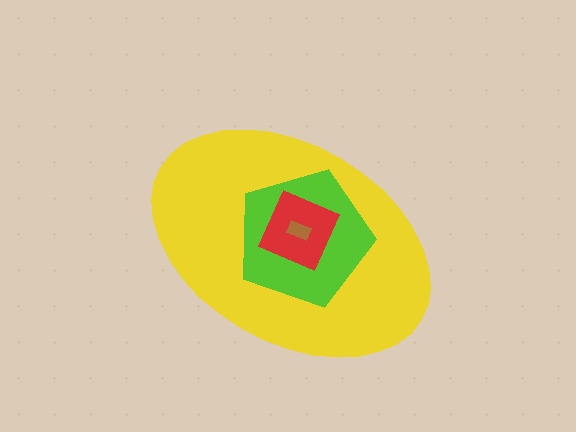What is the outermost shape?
The yellow ellipse.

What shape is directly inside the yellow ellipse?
The lime pentagon.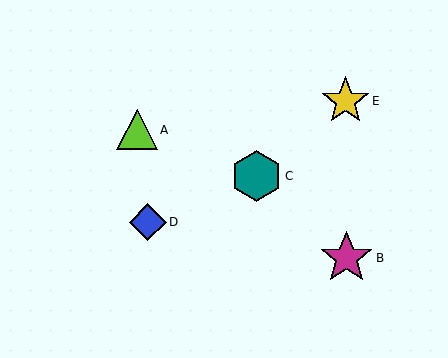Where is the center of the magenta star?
The center of the magenta star is at (346, 258).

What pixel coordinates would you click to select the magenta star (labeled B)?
Click at (346, 258) to select the magenta star B.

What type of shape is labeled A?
Shape A is a lime triangle.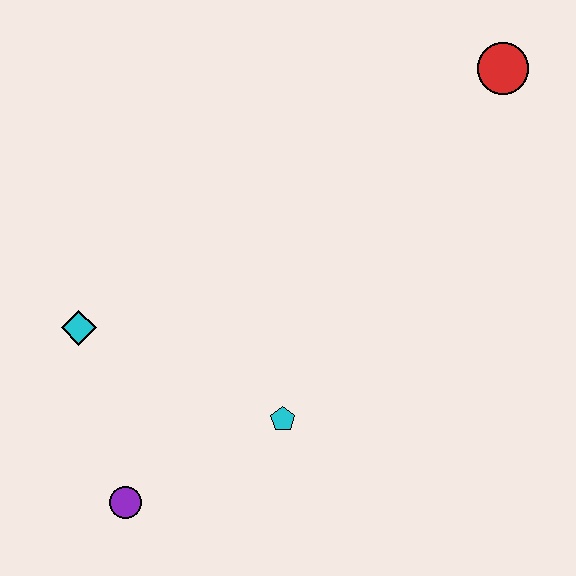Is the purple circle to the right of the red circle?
No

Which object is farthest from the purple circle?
The red circle is farthest from the purple circle.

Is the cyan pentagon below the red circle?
Yes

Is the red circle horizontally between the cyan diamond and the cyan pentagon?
No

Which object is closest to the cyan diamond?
The purple circle is closest to the cyan diamond.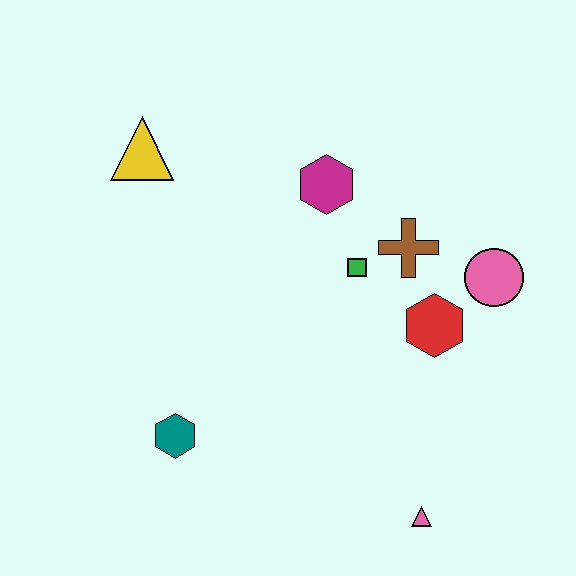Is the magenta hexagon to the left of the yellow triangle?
No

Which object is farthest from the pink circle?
The yellow triangle is farthest from the pink circle.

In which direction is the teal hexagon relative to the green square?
The teal hexagon is to the left of the green square.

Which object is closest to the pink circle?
The red hexagon is closest to the pink circle.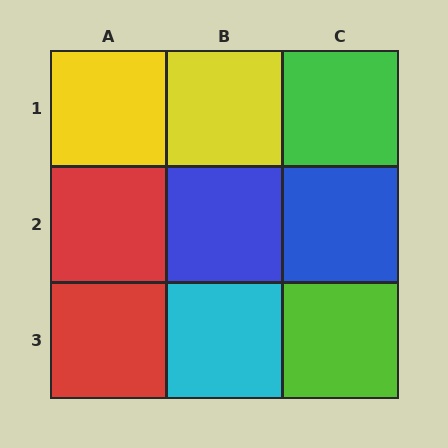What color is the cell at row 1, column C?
Green.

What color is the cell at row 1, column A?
Yellow.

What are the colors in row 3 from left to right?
Red, cyan, lime.